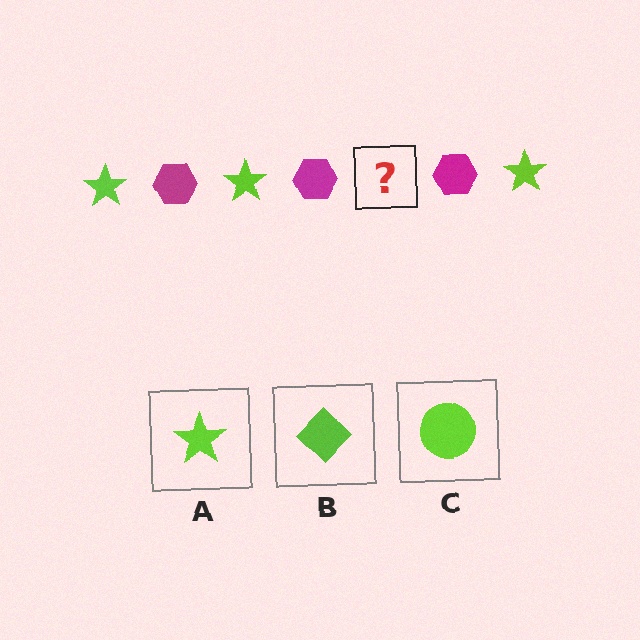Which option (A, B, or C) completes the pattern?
A.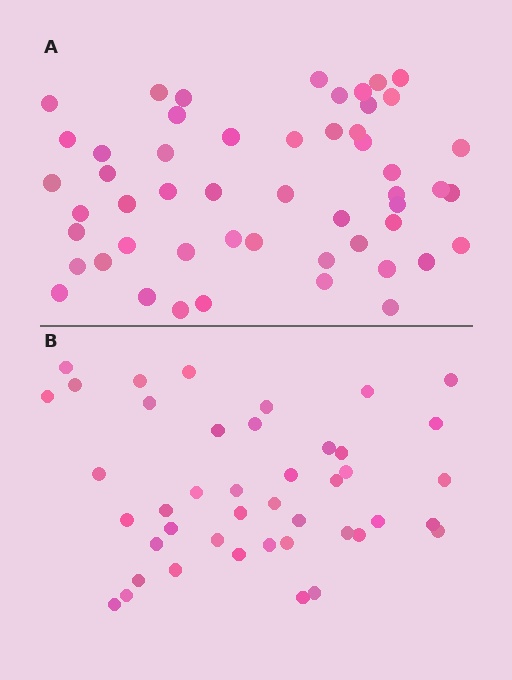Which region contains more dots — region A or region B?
Region A (the top region) has more dots.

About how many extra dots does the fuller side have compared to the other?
Region A has roughly 8 or so more dots than region B.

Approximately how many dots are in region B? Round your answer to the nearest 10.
About 40 dots. (The exact count is 43, which rounds to 40.)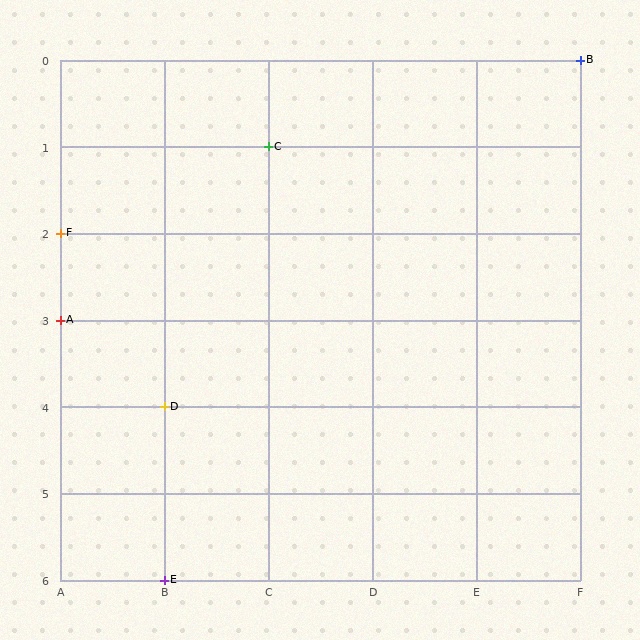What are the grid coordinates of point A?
Point A is at grid coordinates (A, 3).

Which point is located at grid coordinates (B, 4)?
Point D is at (B, 4).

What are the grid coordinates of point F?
Point F is at grid coordinates (A, 2).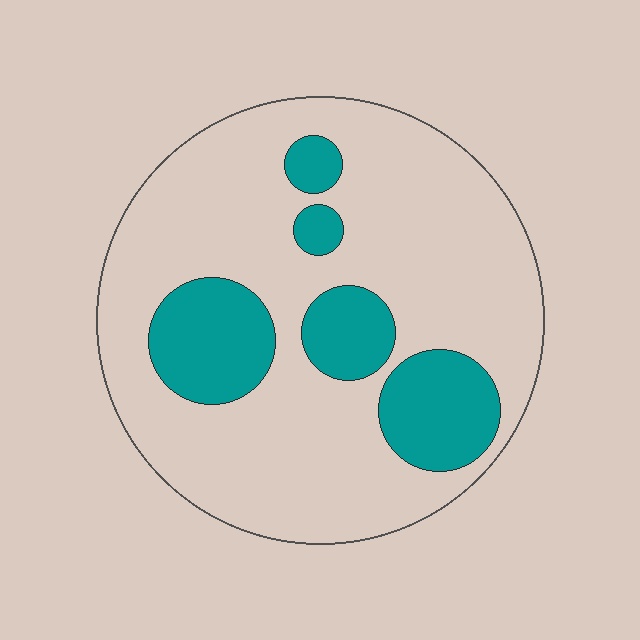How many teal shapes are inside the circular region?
5.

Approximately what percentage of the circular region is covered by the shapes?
Approximately 25%.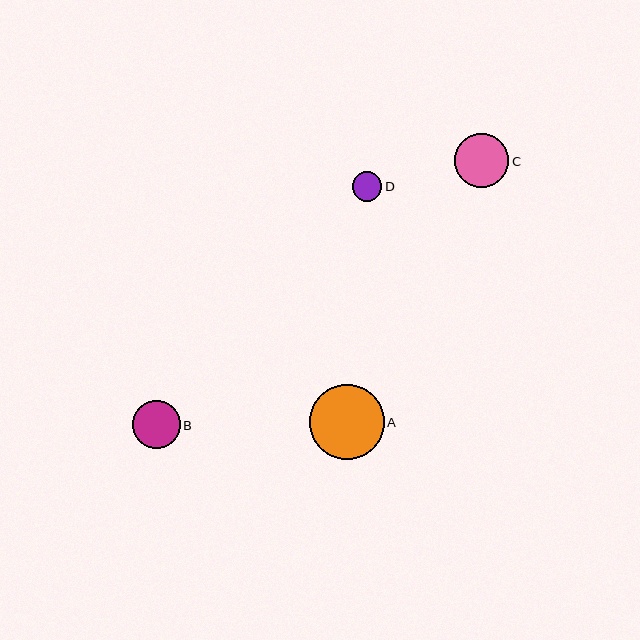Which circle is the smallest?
Circle D is the smallest with a size of approximately 29 pixels.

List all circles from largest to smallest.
From largest to smallest: A, C, B, D.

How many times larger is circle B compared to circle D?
Circle B is approximately 1.6 times the size of circle D.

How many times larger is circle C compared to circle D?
Circle C is approximately 1.8 times the size of circle D.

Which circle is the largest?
Circle A is the largest with a size of approximately 75 pixels.